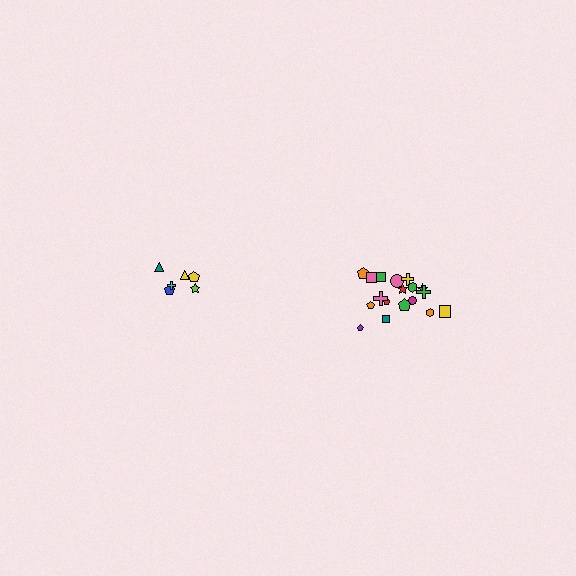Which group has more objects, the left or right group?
The right group.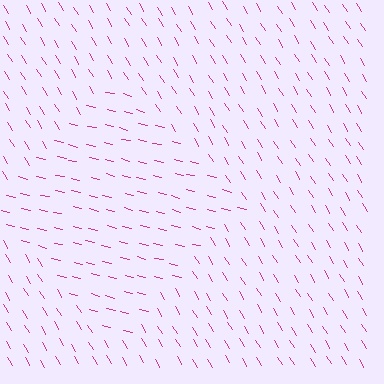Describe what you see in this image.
The image is filled with small magenta line segments. A diamond region in the image has lines oriented differently from the surrounding lines, creating a visible texture boundary.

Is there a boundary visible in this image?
Yes, there is a texture boundary formed by a change in line orientation.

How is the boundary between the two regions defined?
The boundary is defined purely by a change in line orientation (approximately 45 degrees difference). All lines are the same color and thickness.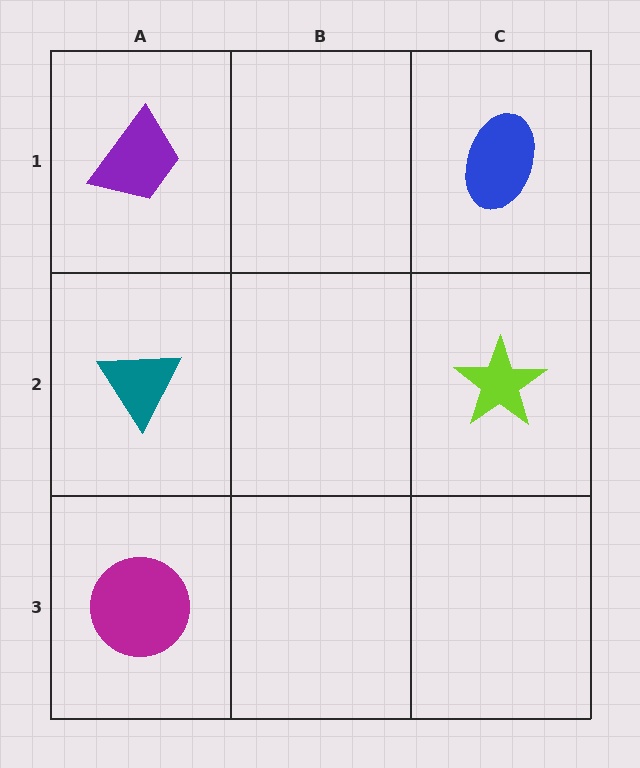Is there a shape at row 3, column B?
No, that cell is empty.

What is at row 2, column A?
A teal triangle.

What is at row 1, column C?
A blue ellipse.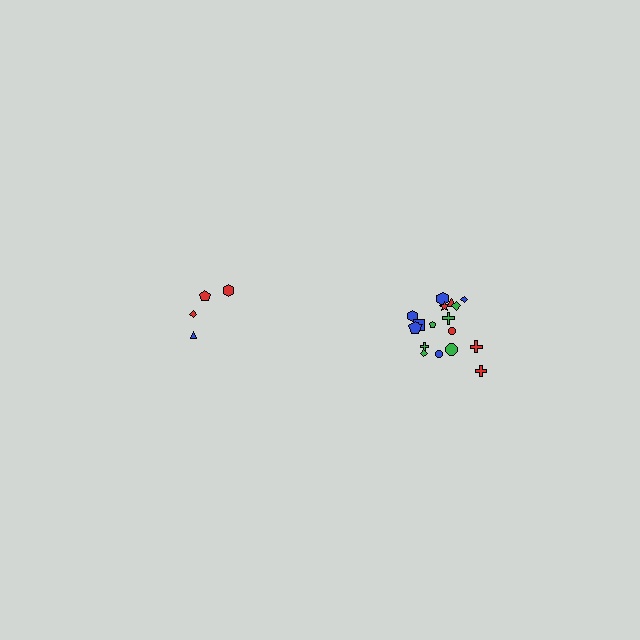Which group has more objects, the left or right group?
The right group.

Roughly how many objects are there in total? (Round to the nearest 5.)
Roughly 20 objects in total.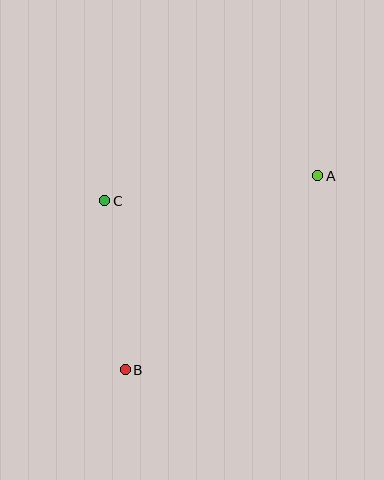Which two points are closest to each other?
Points B and C are closest to each other.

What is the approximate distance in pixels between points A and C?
The distance between A and C is approximately 214 pixels.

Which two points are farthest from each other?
Points A and B are farthest from each other.